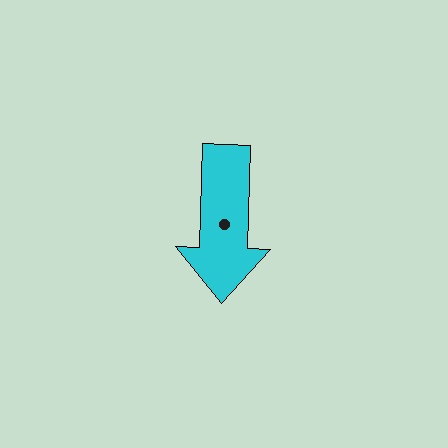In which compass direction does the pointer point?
South.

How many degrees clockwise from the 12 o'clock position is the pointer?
Approximately 182 degrees.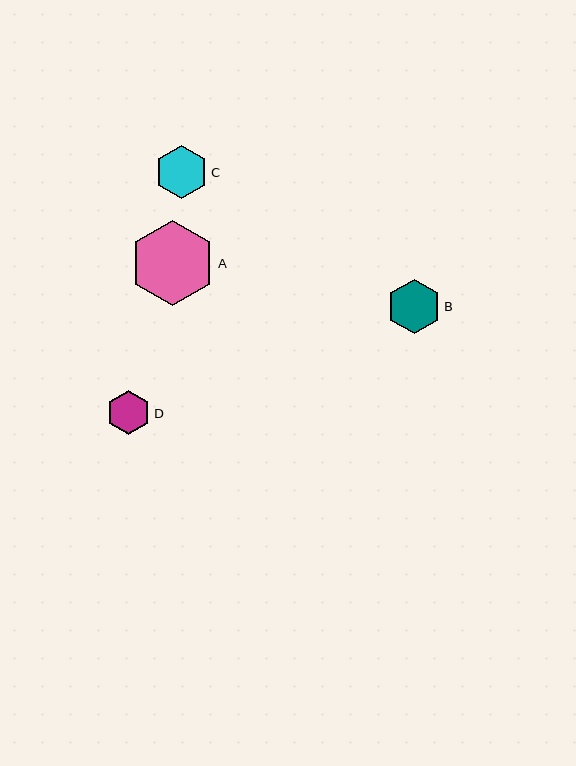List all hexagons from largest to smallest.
From largest to smallest: A, B, C, D.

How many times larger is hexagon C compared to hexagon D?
Hexagon C is approximately 1.2 times the size of hexagon D.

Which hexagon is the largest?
Hexagon A is the largest with a size of approximately 86 pixels.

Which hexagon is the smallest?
Hexagon D is the smallest with a size of approximately 44 pixels.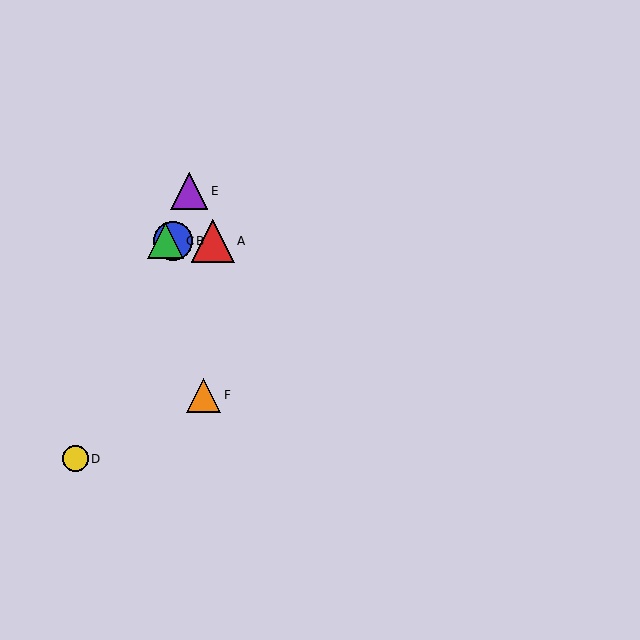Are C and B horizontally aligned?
Yes, both are at y≈241.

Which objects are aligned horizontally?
Objects A, B, C are aligned horizontally.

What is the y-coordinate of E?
Object E is at y≈191.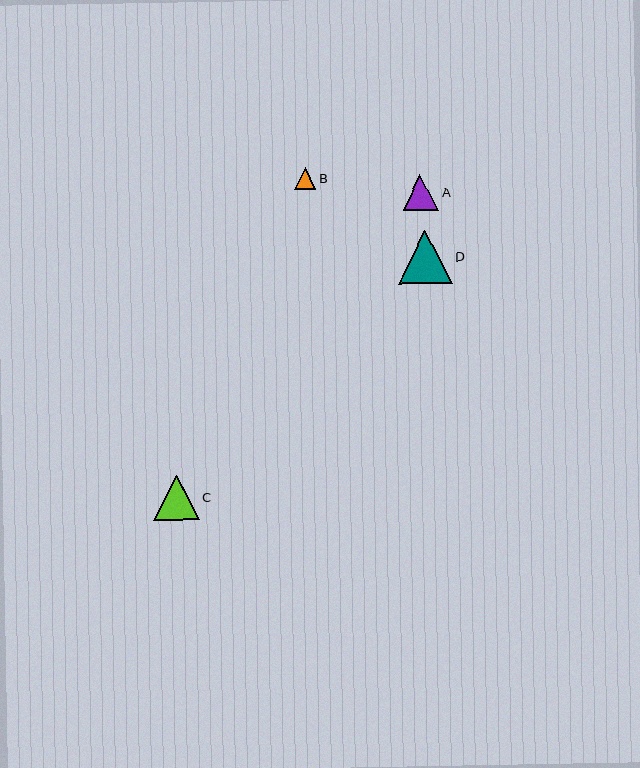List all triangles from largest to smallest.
From largest to smallest: D, C, A, B.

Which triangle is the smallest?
Triangle B is the smallest with a size of approximately 21 pixels.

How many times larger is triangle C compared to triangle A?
Triangle C is approximately 1.3 times the size of triangle A.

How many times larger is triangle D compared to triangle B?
Triangle D is approximately 2.5 times the size of triangle B.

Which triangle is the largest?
Triangle D is the largest with a size of approximately 54 pixels.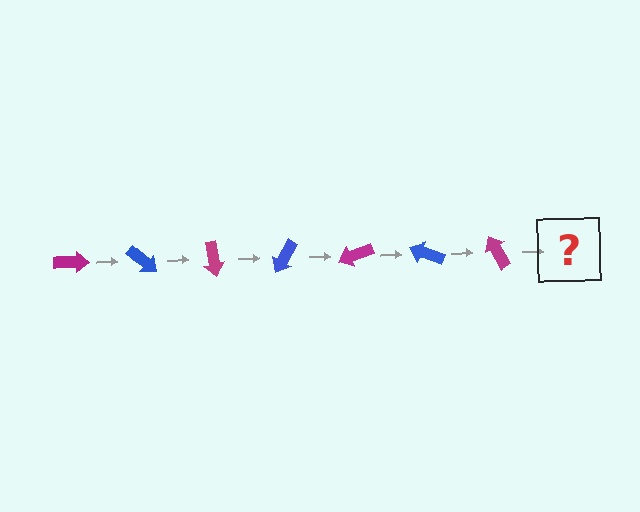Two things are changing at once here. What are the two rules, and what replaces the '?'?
The two rules are that it rotates 40 degrees each step and the color cycles through magenta and blue. The '?' should be a blue arrow, rotated 280 degrees from the start.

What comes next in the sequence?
The next element should be a blue arrow, rotated 280 degrees from the start.